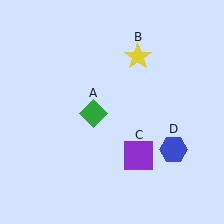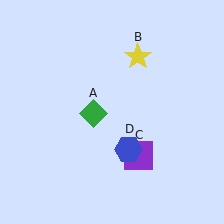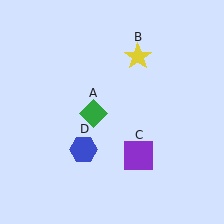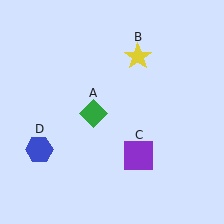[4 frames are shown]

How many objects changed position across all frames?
1 object changed position: blue hexagon (object D).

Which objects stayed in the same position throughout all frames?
Green diamond (object A) and yellow star (object B) and purple square (object C) remained stationary.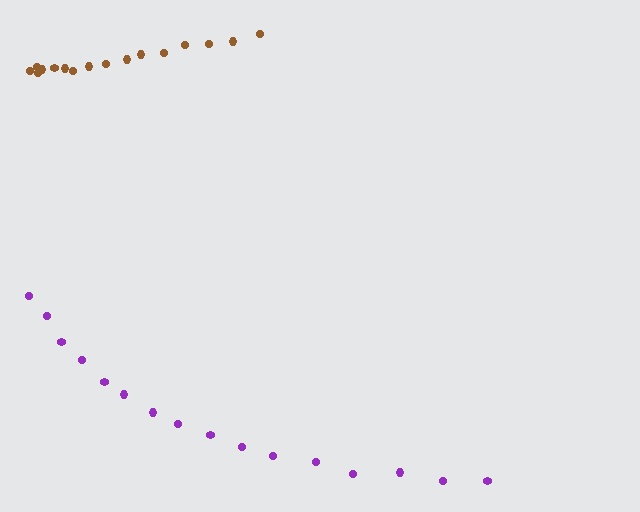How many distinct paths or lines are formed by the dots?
There are 2 distinct paths.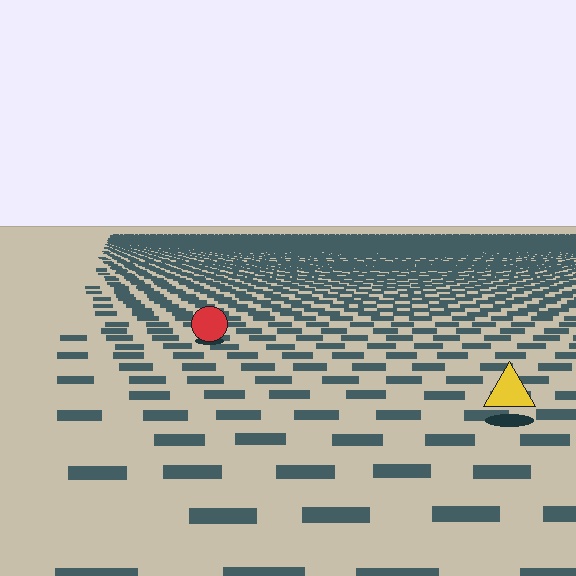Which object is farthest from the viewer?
The red circle is farthest from the viewer. It appears smaller and the ground texture around it is denser.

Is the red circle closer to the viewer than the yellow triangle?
No. The yellow triangle is closer — you can tell from the texture gradient: the ground texture is coarser near it.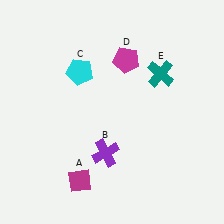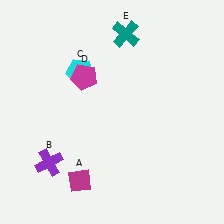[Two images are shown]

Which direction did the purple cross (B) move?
The purple cross (B) moved left.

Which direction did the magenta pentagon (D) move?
The magenta pentagon (D) moved left.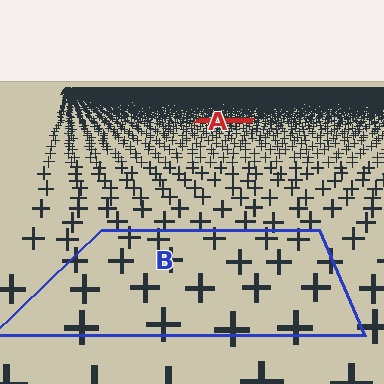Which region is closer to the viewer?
Region B is closer. The texture elements there are larger and more spread out.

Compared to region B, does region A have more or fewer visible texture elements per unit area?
Region A has more texture elements per unit area — they are packed more densely because it is farther away.